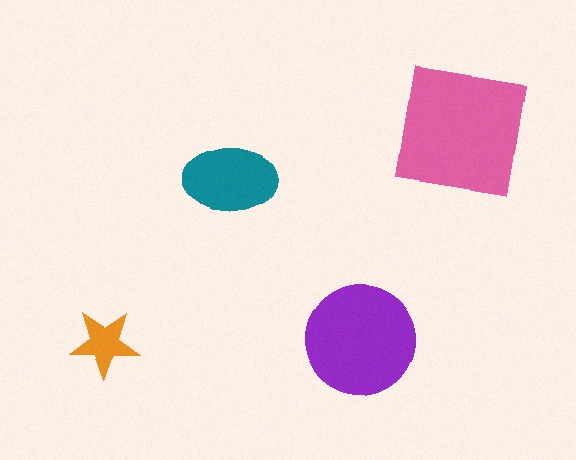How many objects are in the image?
There are 4 objects in the image.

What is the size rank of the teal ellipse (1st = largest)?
3rd.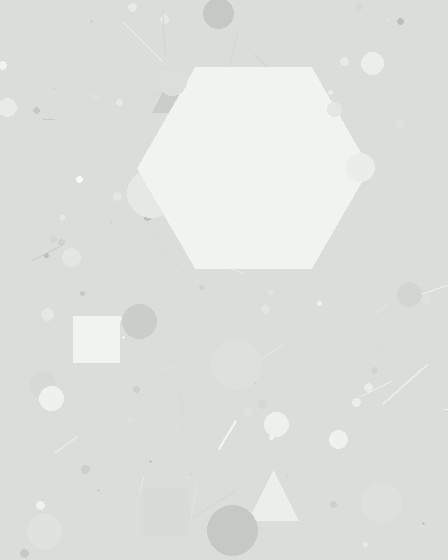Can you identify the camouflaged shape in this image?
The camouflaged shape is a hexagon.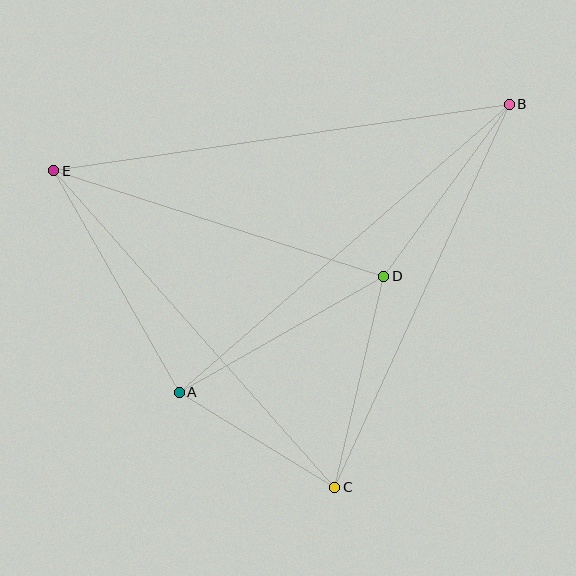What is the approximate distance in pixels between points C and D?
The distance between C and D is approximately 216 pixels.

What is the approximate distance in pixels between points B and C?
The distance between B and C is approximately 421 pixels.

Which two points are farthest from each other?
Points B and E are farthest from each other.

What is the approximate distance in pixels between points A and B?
The distance between A and B is approximately 438 pixels.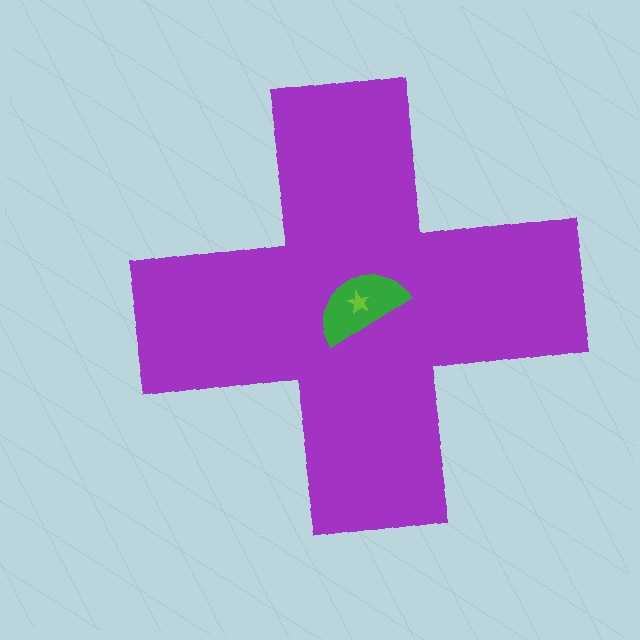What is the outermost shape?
The purple cross.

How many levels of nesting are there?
3.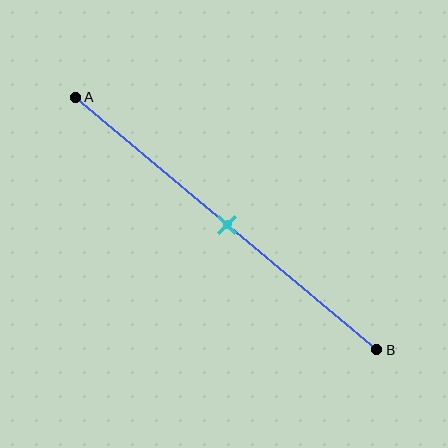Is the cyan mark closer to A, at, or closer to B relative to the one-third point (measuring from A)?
The cyan mark is closer to point B than the one-third point of segment AB.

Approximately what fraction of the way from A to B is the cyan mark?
The cyan mark is approximately 50% of the way from A to B.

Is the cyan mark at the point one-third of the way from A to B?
No, the mark is at about 50% from A, not at the 33% one-third point.